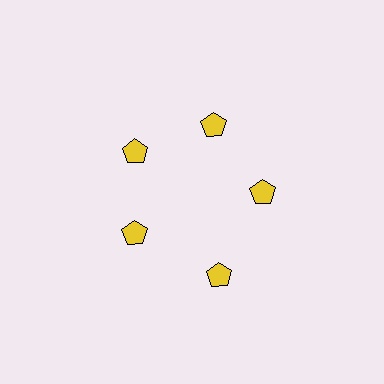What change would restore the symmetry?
The symmetry would be restored by moving it inward, back onto the ring so that all 5 pentagons sit at equal angles and equal distance from the center.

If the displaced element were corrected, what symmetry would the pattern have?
It would have 5-fold rotational symmetry — the pattern would map onto itself every 72 degrees.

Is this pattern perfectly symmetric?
No. The 5 yellow pentagons are arranged in a ring, but one element near the 5 o'clock position is pushed outward from the center, breaking the 5-fold rotational symmetry.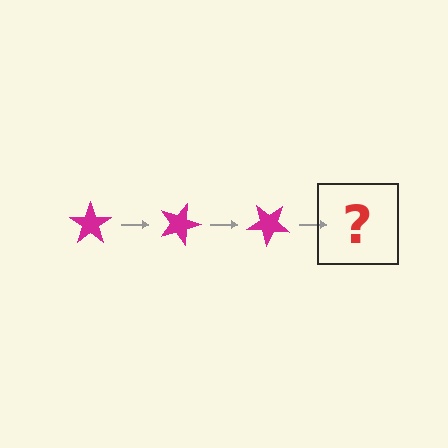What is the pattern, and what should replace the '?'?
The pattern is that the star rotates 20 degrees each step. The '?' should be a magenta star rotated 60 degrees.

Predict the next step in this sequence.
The next step is a magenta star rotated 60 degrees.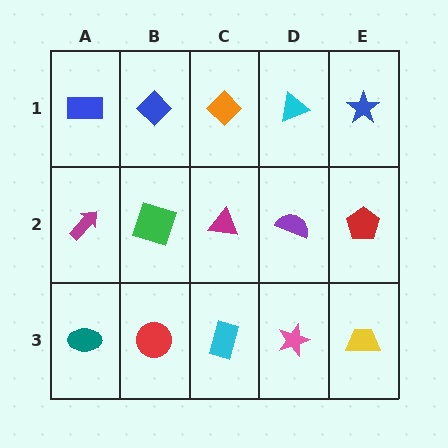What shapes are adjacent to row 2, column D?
A cyan triangle (row 1, column D), a pink star (row 3, column D), a magenta triangle (row 2, column C), a red pentagon (row 2, column E).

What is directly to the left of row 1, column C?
A blue diamond.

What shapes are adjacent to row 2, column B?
A blue diamond (row 1, column B), a red circle (row 3, column B), a magenta arrow (row 2, column A), a magenta triangle (row 2, column C).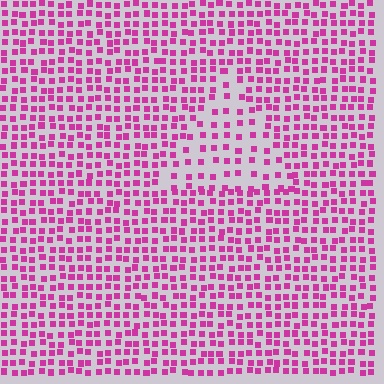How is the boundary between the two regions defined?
The boundary is defined by a change in element density (approximately 1.9x ratio). All elements are the same color, size, and shape.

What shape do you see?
I see a triangle.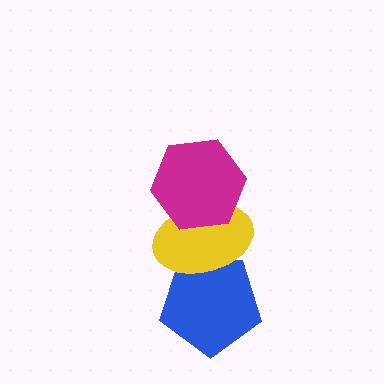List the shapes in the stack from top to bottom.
From top to bottom: the magenta hexagon, the yellow ellipse, the blue pentagon.